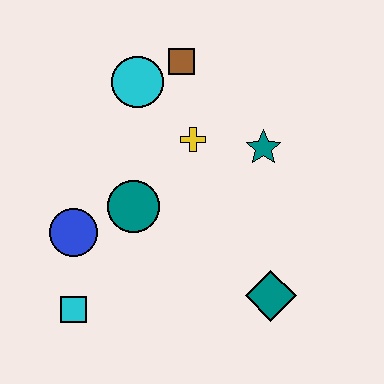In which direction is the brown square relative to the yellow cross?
The brown square is above the yellow cross.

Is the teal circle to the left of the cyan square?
No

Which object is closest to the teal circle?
The blue circle is closest to the teal circle.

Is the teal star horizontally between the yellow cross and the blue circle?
No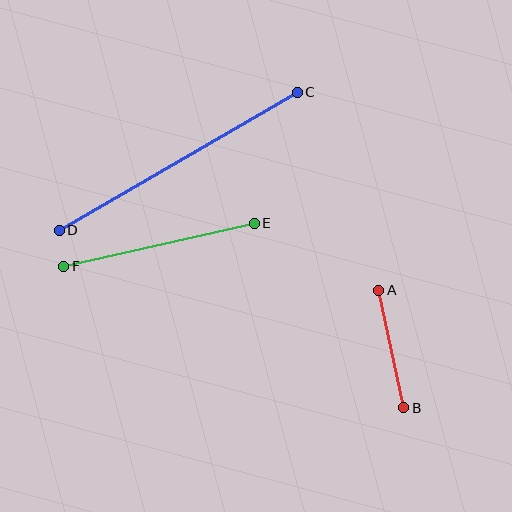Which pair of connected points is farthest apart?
Points C and D are farthest apart.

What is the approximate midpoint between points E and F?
The midpoint is at approximately (159, 245) pixels.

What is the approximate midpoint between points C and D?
The midpoint is at approximately (178, 161) pixels.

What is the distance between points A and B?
The distance is approximately 120 pixels.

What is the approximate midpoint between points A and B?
The midpoint is at approximately (391, 349) pixels.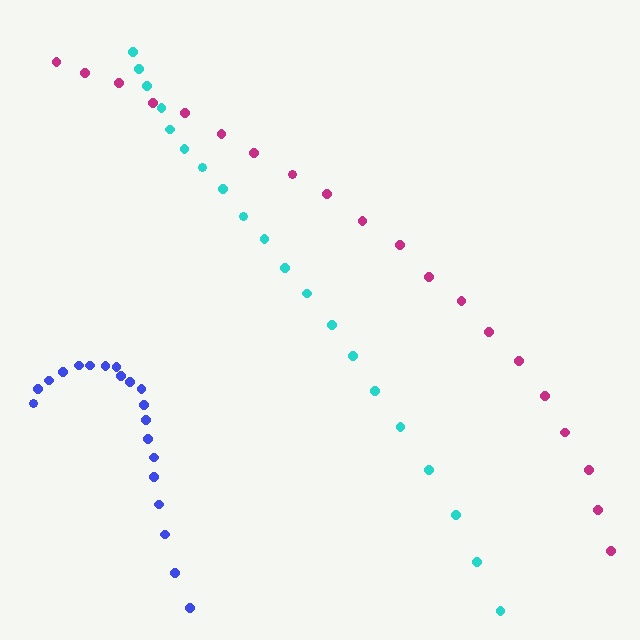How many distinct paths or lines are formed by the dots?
There are 3 distinct paths.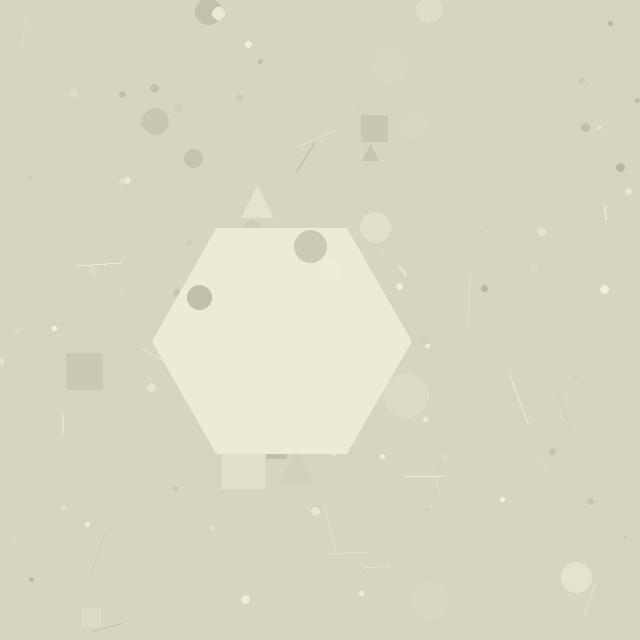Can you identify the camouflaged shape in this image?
The camouflaged shape is a hexagon.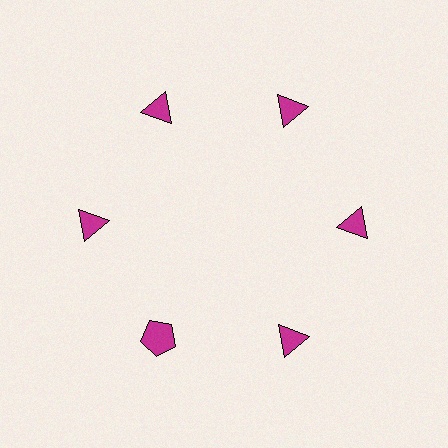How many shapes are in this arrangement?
There are 6 shapes arranged in a ring pattern.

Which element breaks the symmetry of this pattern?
The magenta pentagon at roughly the 7 o'clock position breaks the symmetry. All other shapes are magenta triangles.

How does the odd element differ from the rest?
It has a different shape: pentagon instead of triangle.